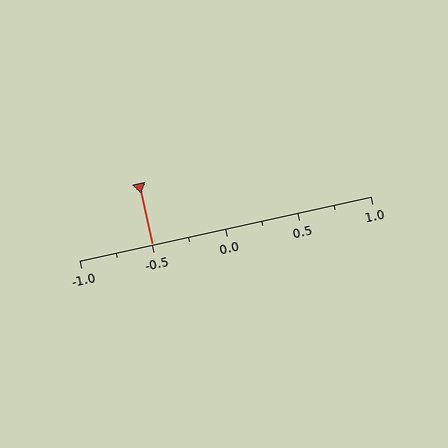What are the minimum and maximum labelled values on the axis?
The axis runs from -1.0 to 1.0.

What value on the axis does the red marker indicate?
The marker indicates approximately -0.5.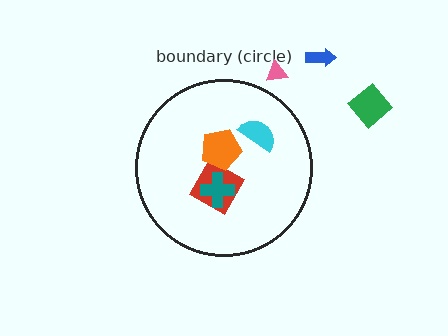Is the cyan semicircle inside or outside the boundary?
Inside.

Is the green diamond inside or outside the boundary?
Outside.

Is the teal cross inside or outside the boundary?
Inside.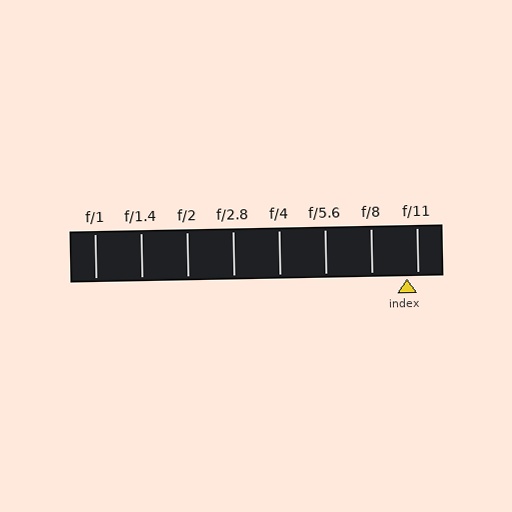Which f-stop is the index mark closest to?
The index mark is closest to f/11.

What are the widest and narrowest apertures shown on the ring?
The widest aperture shown is f/1 and the narrowest is f/11.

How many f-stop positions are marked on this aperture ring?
There are 8 f-stop positions marked.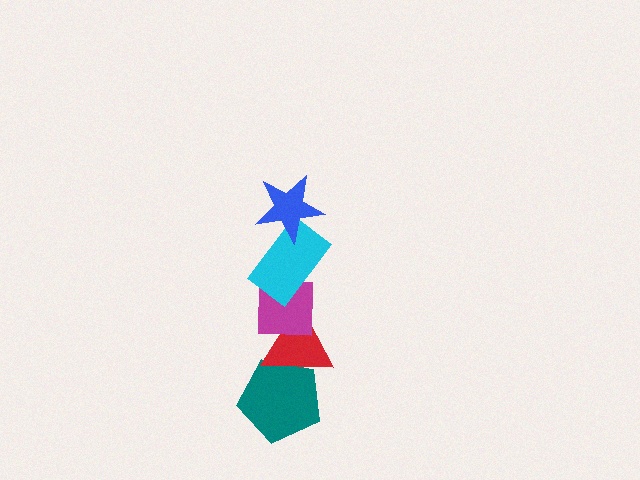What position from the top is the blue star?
The blue star is 1st from the top.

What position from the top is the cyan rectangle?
The cyan rectangle is 2nd from the top.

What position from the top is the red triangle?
The red triangle is 4th from the top.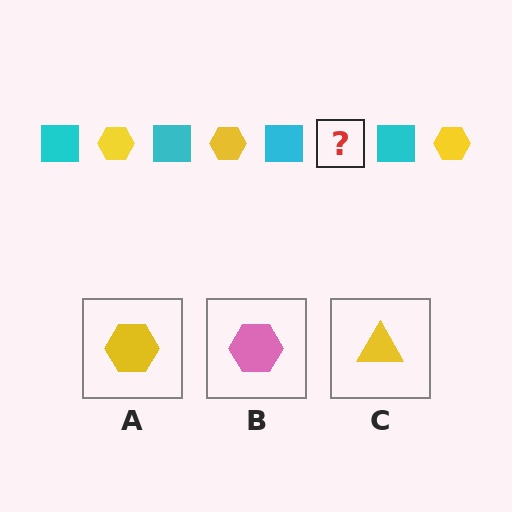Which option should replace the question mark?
Option A.